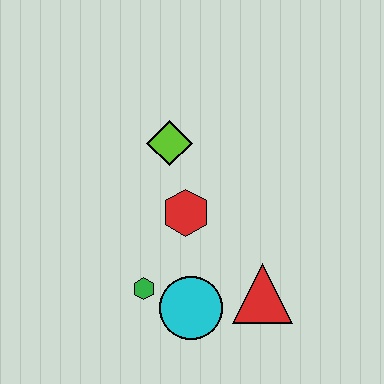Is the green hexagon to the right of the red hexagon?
No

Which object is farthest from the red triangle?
The lime diamond is farthest from the red triangle.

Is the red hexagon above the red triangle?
Yes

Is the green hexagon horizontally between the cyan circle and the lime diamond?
No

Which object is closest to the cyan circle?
The green hexagon is closest to the cyan circle.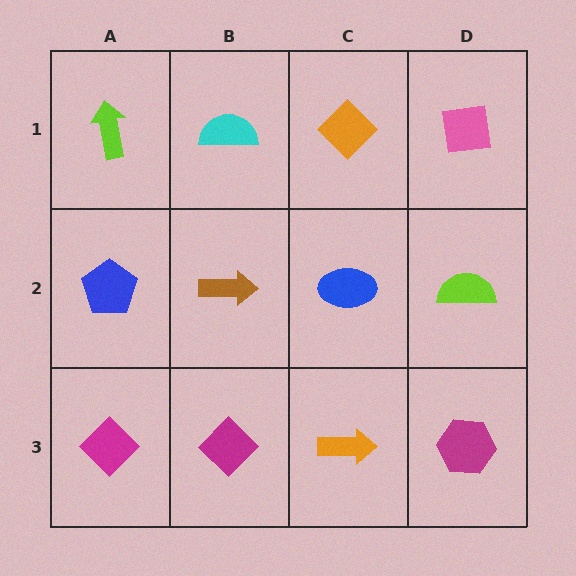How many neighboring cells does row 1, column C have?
3.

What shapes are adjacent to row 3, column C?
A blue ellipse (row 2, column C), a magenta diamond (row 3, column B), a magenta hexagon (row 3, column D).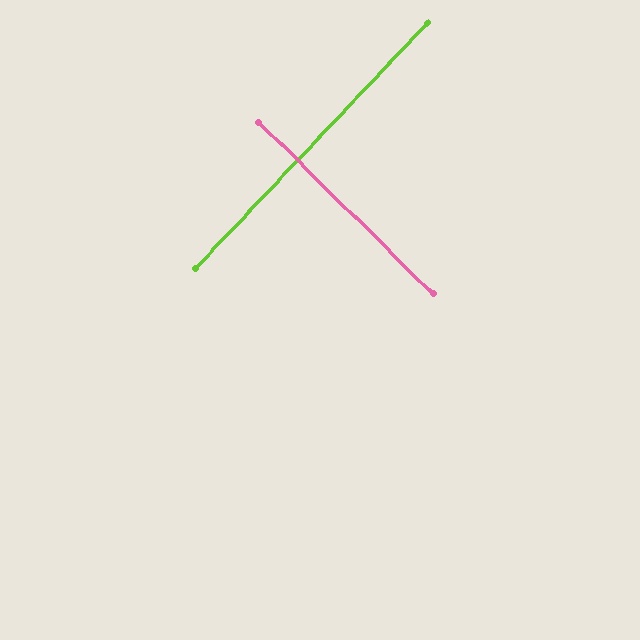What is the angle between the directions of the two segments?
Approximately 89 degrees.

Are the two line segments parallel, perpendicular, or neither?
Perpendicular — they meet at approximately 89°.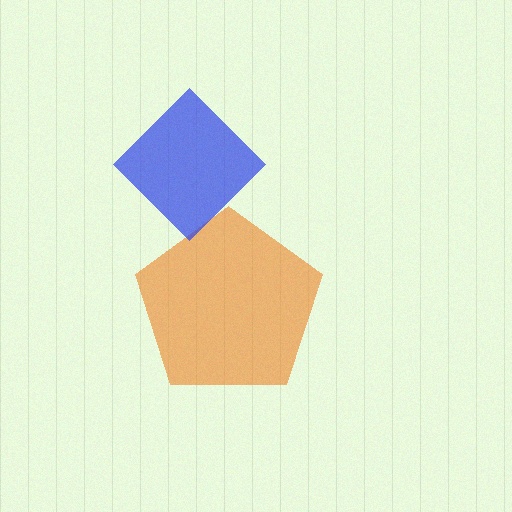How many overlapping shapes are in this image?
There are 2 overlapping shapes in the image.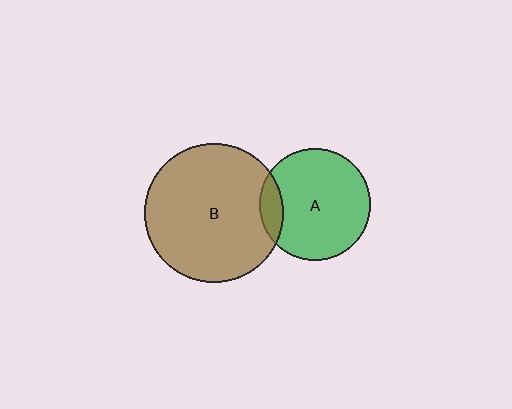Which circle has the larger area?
Circle B (brown).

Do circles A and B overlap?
Yes.